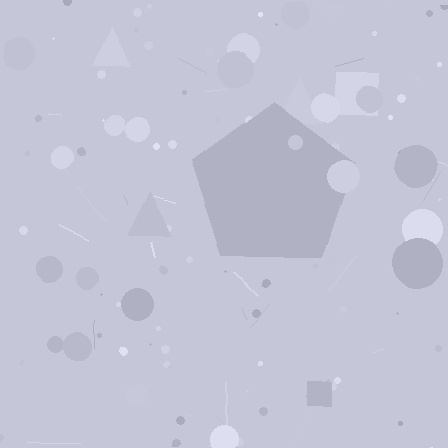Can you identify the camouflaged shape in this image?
The camouflaged shape is a pentagon.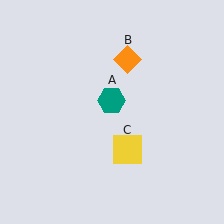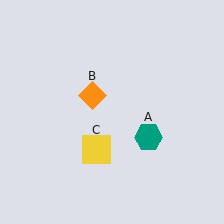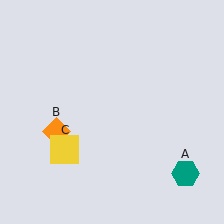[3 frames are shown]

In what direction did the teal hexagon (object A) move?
The teal hexagon (object A) moved down and to the right.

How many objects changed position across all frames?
3 objects changed position: teal hexagon (object A), orange diamond (object B), yellow square (object C).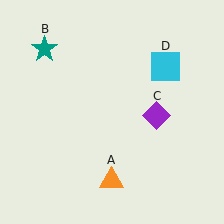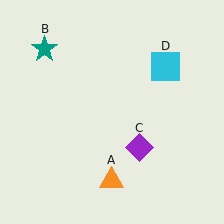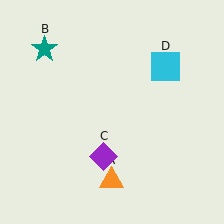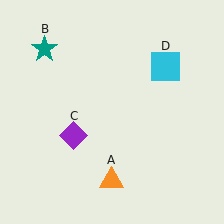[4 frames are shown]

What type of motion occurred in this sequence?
The purple diamond (object C) rotated clockwise around the center of the scene.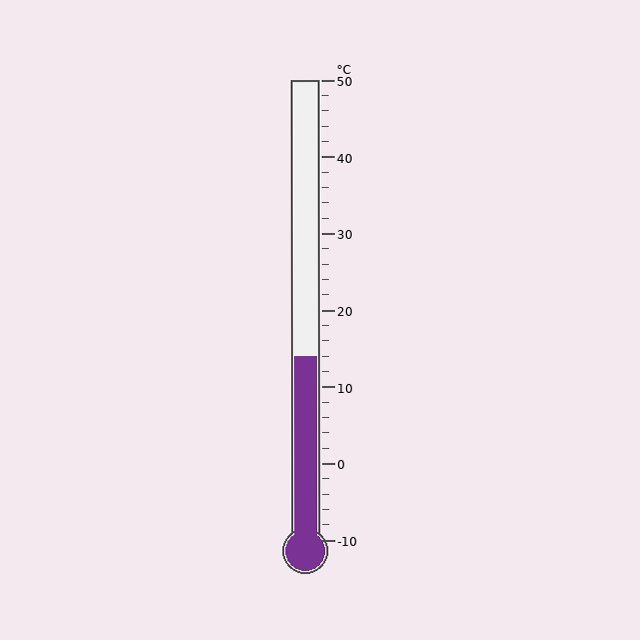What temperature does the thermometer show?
The thermometer shows approximately 14°C.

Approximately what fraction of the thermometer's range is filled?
The thermometer is filled to approximately 40% of its range.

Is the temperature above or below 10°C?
The temperature is above 10°C.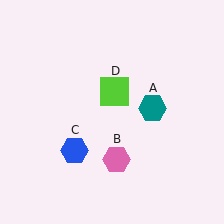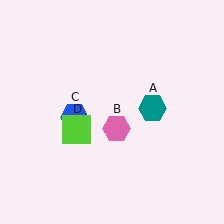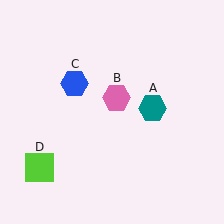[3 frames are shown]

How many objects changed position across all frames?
3 objects changed position: pink hexagon (object B), blue hexagon (object C), lime square (object D).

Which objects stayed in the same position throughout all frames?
Teal hexagon (object A) remained stationary.